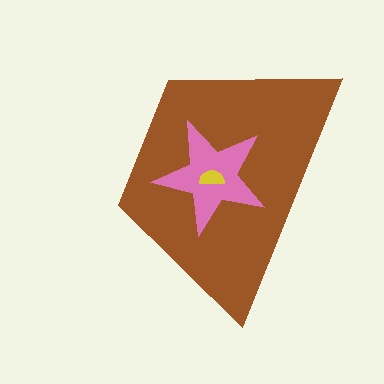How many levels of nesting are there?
3.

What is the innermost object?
The yellow semicircle.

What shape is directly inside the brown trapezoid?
The pink star.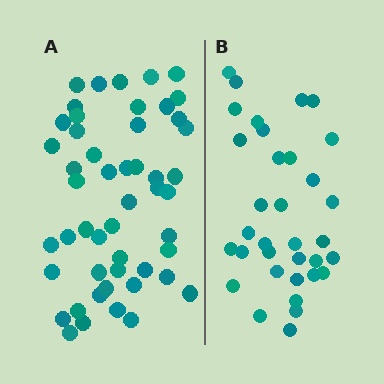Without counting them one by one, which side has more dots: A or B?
Region A (the left region) has more dots.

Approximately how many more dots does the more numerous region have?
Region A has approximately 15 more dots than region B.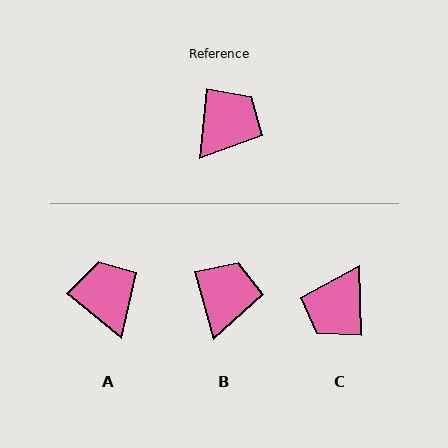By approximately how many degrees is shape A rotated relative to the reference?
Approximately 57 degrees counter-clockwise.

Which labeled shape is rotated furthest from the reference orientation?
C, about 172 degrees away.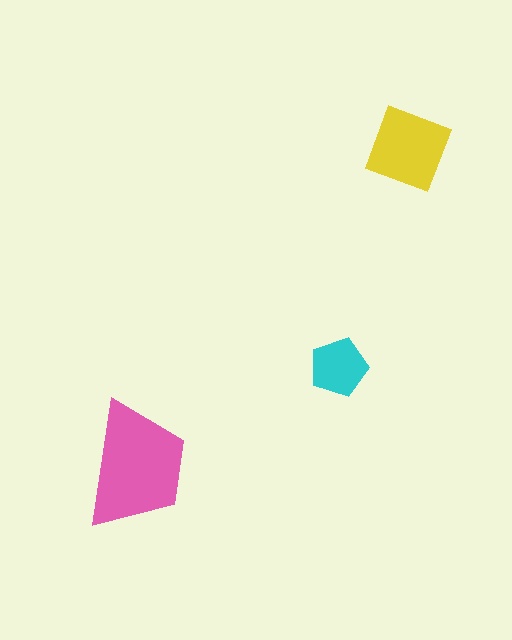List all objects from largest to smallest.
The pink trapezoid, the yellow diamond, the cyan pentagon.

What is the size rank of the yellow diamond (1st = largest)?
2nd.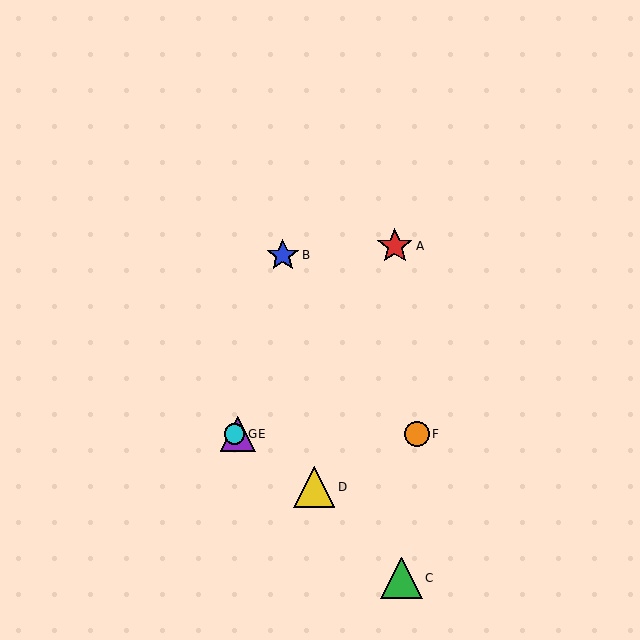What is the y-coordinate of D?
Object D is at y≈487.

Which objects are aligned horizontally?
Objects E, F, G are aligned horizontally.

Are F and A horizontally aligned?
No, F is at y≈434 and A is at y≈246.